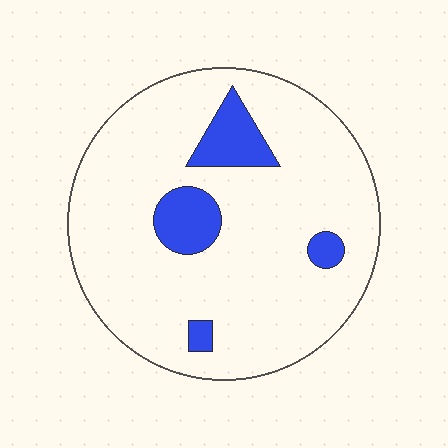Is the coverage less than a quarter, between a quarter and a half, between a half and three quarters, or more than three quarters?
Less than a quarter.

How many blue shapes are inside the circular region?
4.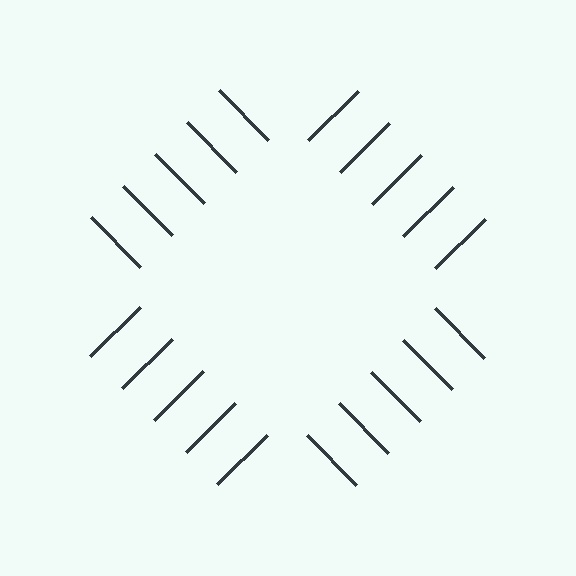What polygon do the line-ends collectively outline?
An illusory square — the line segments terminate on its edges but no continuous stroke is drawn.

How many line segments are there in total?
20 — 5 along each of the 4 edges.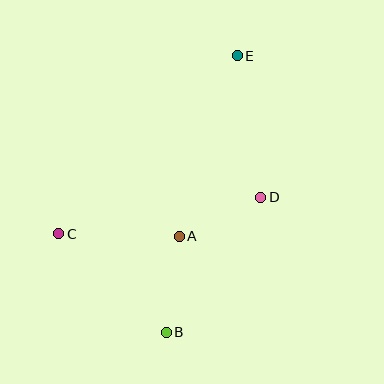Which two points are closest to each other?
Points A and D are closest to each other.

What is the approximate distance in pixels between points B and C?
The distance between B and C is approximately 146 pixels.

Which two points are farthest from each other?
Points B and E are farthest from each other.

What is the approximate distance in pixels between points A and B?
The distance between A and B is approximately 97 pixels.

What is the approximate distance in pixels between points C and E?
The distance between C and E is approximately 252 pixels.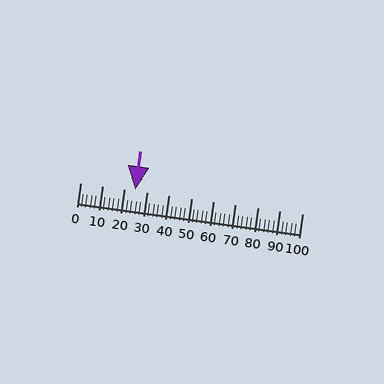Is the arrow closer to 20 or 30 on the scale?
The arrow is closer to 20.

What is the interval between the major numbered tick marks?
The major tick marks are spaced 10 units apart.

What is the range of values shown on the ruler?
The ruler shows values from 0 to 100.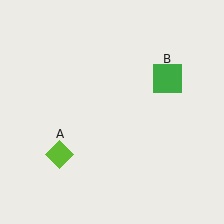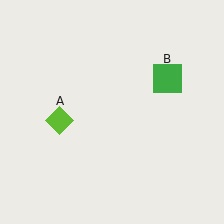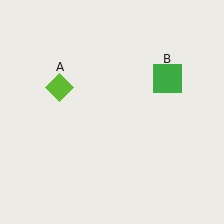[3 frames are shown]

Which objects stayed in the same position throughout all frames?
Green square (object B) remained stationary.